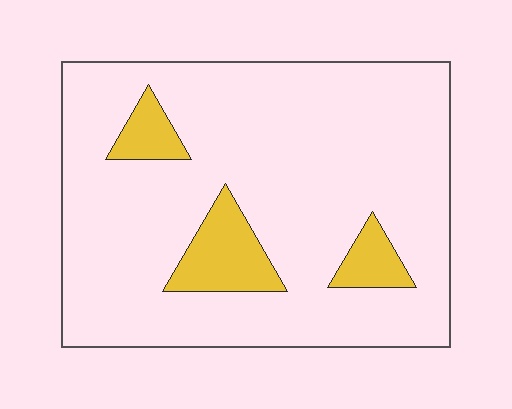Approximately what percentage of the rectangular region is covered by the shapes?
Approximately 10%.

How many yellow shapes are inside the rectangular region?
3.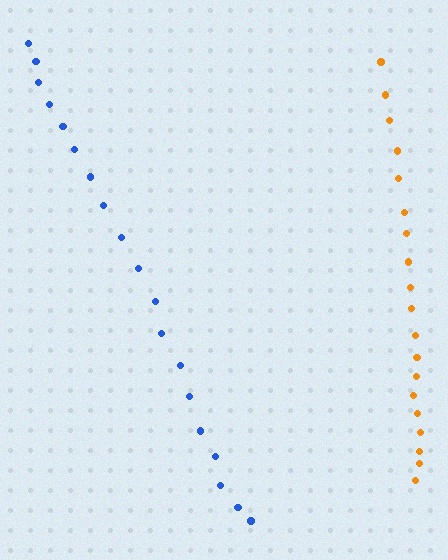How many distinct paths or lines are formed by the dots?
There are 2 distinct paths.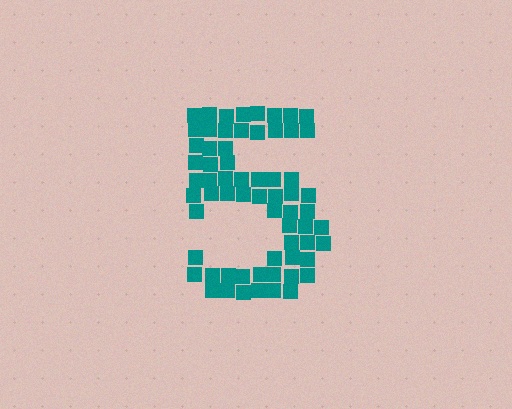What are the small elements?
The small elements are squares.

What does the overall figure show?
The overall figure shows the digit 5.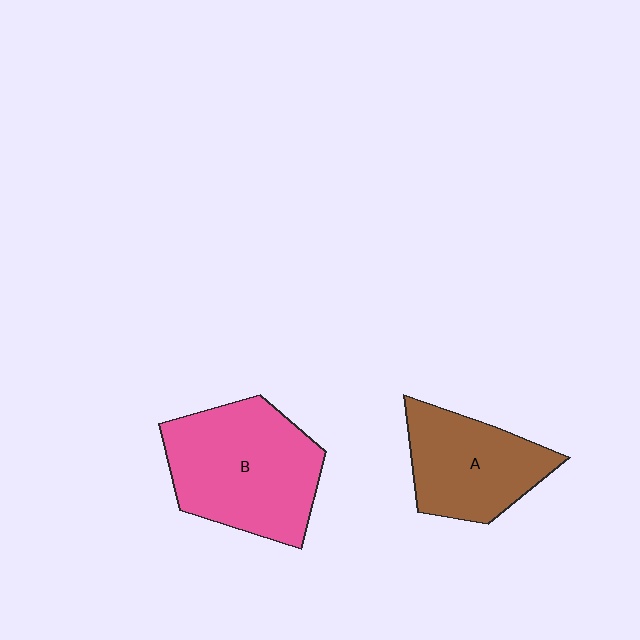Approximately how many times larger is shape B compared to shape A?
Approximately 1.4 times.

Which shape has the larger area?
Shape B (pink).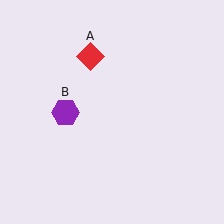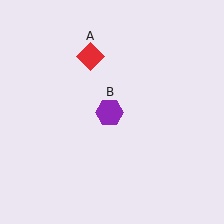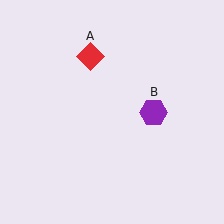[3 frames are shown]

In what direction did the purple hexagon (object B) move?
The purple hexagon (object B) moved right.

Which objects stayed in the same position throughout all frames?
Red diamond (object A) remained stationary.